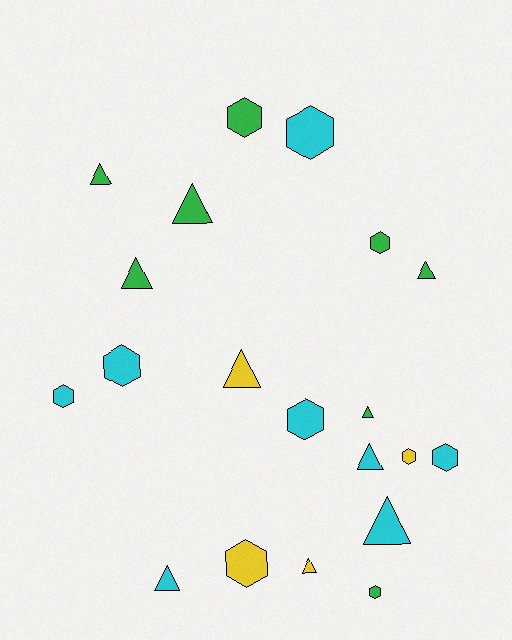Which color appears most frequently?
Green, with 8 objects.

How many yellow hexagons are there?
There are 2 yellow hexagons.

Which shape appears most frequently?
Hexagon, with 10 objects.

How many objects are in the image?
There are 20 objects.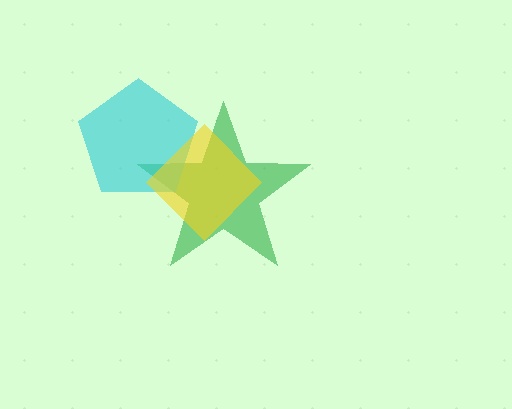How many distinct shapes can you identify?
There are 3 distinct shapes: a green star, a cyan pentagon, a yellow diamond.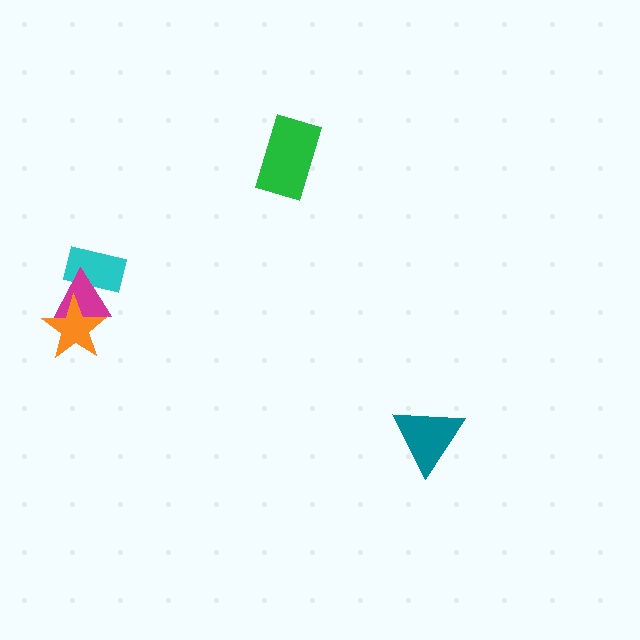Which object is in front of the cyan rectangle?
The magenta triangle is in front of the cyan rectangle.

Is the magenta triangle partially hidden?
Yes, it is partially covered by another shape.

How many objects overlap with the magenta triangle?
2 objects overlap with the magenta triangle.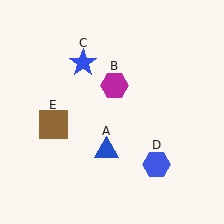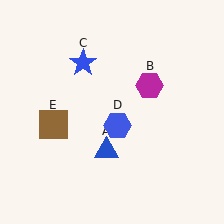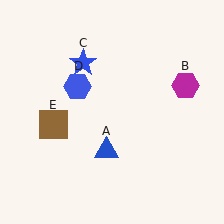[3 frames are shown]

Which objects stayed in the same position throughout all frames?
Blue triangle (object A) and blue star (object C) and brown square (object E) remained stationary.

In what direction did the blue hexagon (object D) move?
The blue hexagon (object D) moved up and to the left.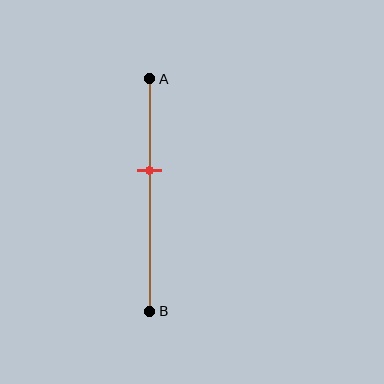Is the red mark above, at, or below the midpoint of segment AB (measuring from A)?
The red mark is above the midpoint of segment AB.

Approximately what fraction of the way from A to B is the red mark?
The red mark is approximately 40% of the way from A to B.